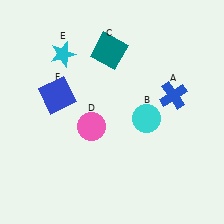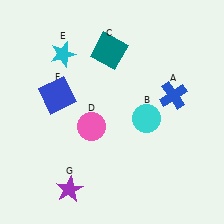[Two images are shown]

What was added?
A purple star (G) was added in Image 2.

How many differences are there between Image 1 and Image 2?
There is 1 difference between the two images.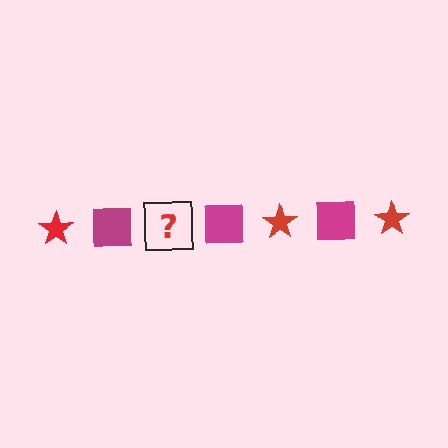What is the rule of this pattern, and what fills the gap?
The rule is that the pattern alternates between red star and magenta square. The gap should be filled with a red star.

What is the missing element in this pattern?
The missing element is a red star.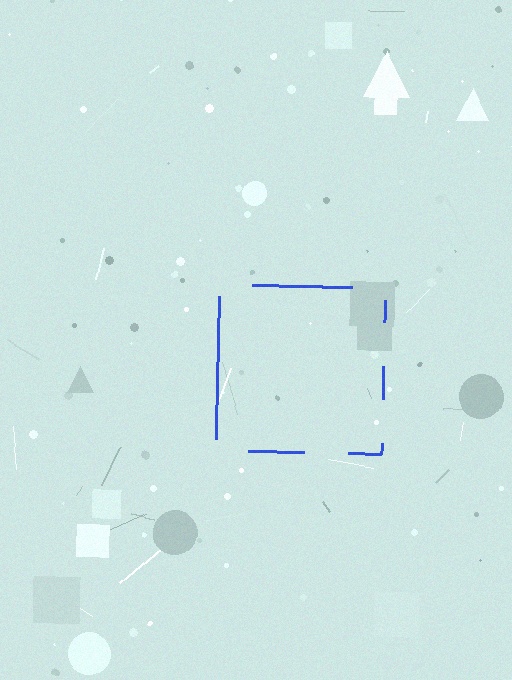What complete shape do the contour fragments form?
The contour fragments form a square.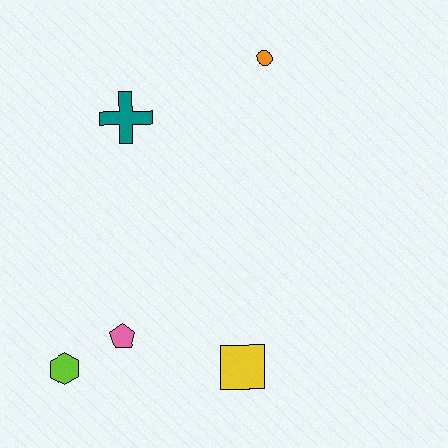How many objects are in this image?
There are 5 objects.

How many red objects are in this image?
There are no red objects.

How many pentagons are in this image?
There is 1 pentagon.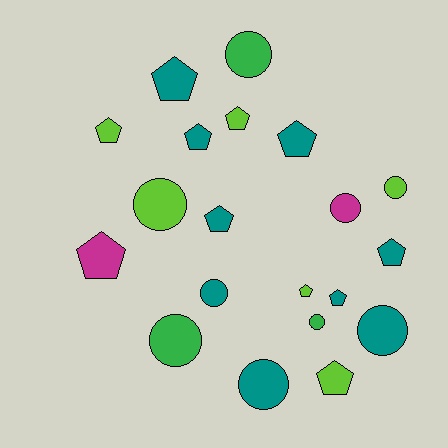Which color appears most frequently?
Teal, with 9 objects.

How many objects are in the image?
There are 20 objects.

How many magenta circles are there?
There is 1 magenta circle.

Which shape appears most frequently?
Pentagon, with 11 objects.